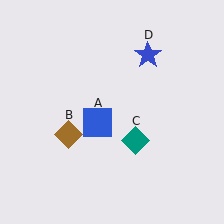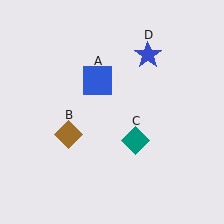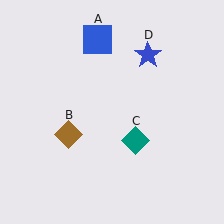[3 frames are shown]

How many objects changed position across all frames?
1 object changed position: blue square (object A).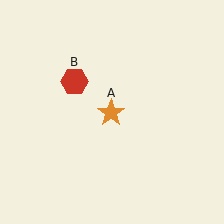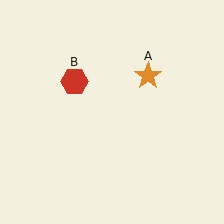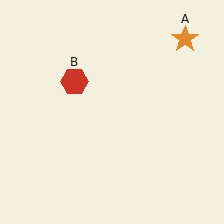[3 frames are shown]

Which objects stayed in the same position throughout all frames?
Red hexagon (object B) remained stationary.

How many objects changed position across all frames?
1 object changed position: orange star (object A).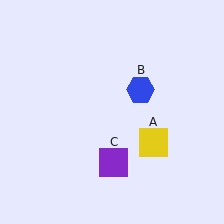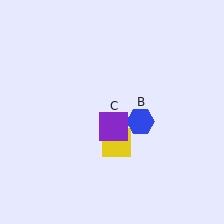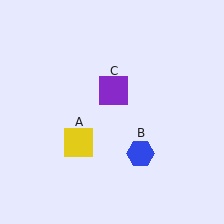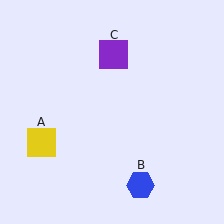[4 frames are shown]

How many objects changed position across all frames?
3 objects changed position: yellow square (object A), blue hexagon (object B), purple square (object C).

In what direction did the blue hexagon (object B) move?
The blue hexagon (object B) moved down.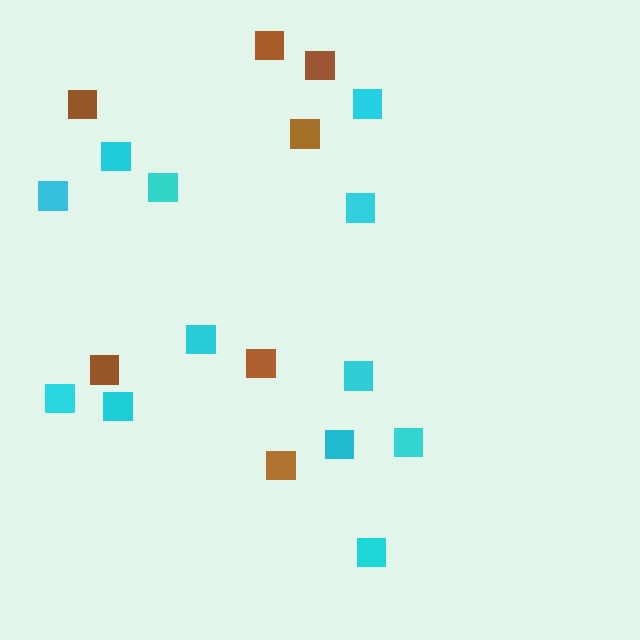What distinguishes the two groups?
There are 2 groups: one group of brown squares (7) and one group of cyan squares (12).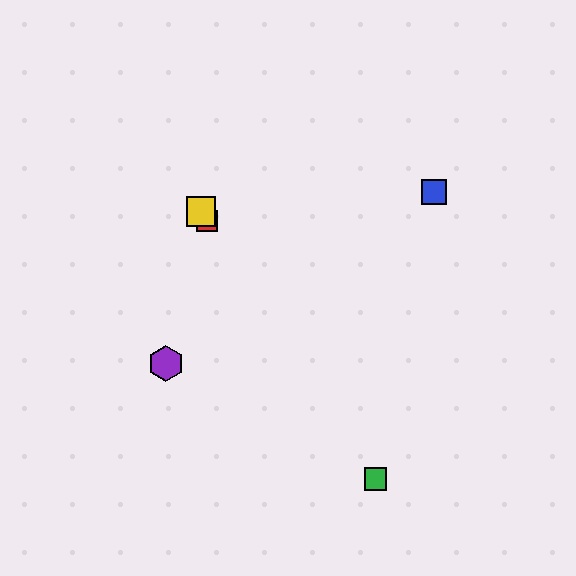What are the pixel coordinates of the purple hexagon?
The purple hexagon is at (166, 364).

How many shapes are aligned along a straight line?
3 shapes (the red square, the green square, the yellow square) are aligned along a straight line.